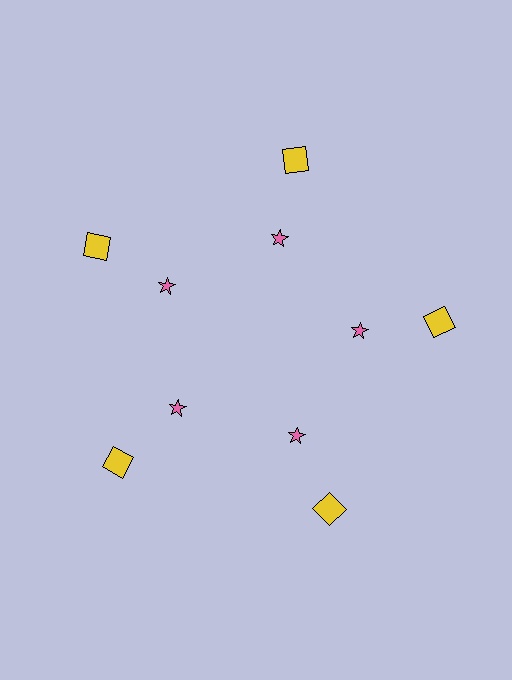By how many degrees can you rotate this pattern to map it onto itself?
The pattern maps onto itself every 72 degrees of rotation.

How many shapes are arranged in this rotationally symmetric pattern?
There are 10 shapes, arranged in 5 groups of 2.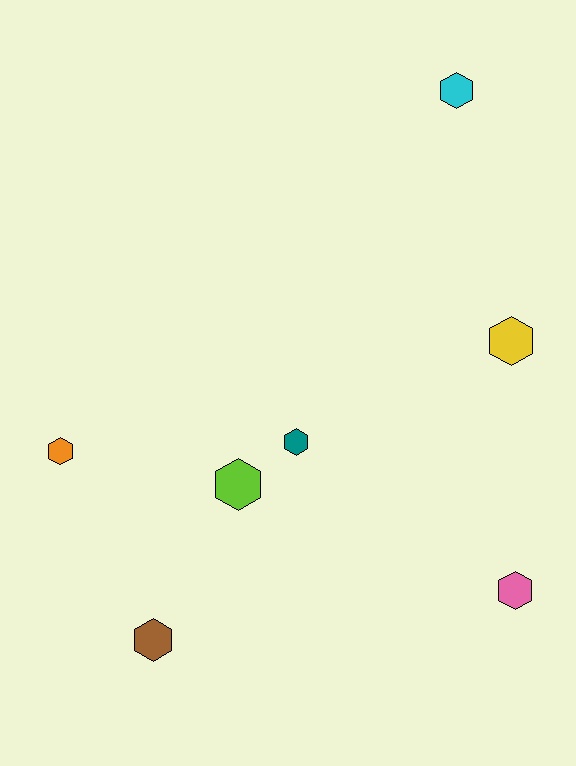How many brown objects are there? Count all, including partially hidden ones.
There is 1 brown object.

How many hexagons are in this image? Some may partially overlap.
There are 7 hexagons.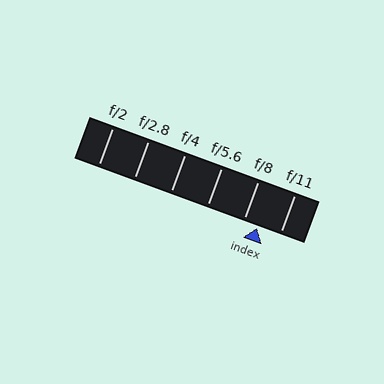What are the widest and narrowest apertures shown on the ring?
The widest aperture shown is f/2 and the narrowest is f/11.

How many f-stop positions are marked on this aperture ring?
There are 6 f-stop positions marked.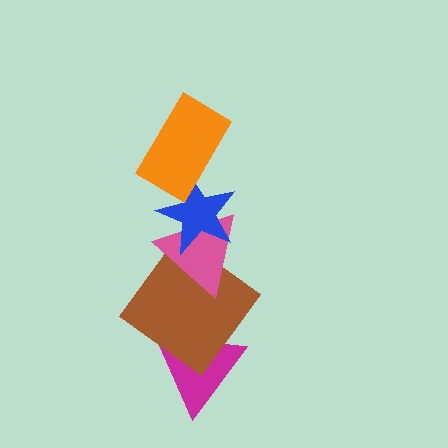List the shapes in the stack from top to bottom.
From top to bottom: the orange rectangle, the blue star, the pink triangle, the brown diamond, the magenta triangle.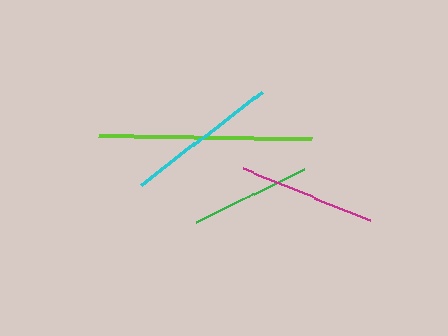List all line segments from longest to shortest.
From longest to shortest: lime, cyan, magenta, green.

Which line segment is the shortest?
The green line is the shortest at approximately 120 pixels.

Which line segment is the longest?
The lime line is the longest at approximately 213 pixels.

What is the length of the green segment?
The green segment is approximately 120 pixels long.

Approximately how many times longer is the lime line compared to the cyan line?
The lime line is approximately 1.4 times the length of the cyan line.